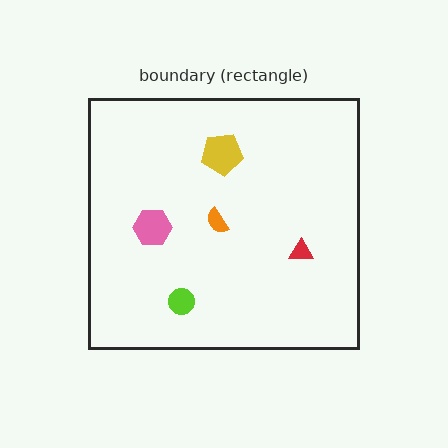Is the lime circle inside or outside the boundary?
Inside.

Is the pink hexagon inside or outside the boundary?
Inside.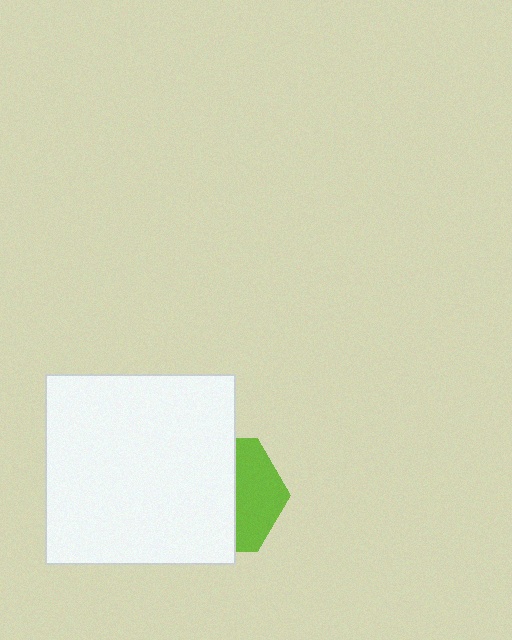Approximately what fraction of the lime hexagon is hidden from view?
Roughly 61% of the lime hexagon is hidden behind the white square.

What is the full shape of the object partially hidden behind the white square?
The partially hidden object is a lime hexagon.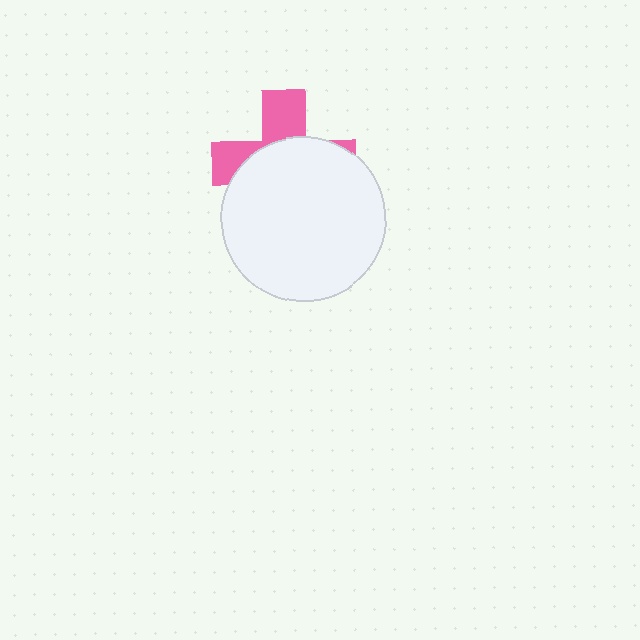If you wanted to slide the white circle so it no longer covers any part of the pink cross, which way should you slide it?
Slide it down — that is the most direct way to separate the two shapes.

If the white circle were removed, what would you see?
You would see the complete pink cross.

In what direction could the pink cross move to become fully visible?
The pink cross could move up. That would shift it out from behind the white circle entirely.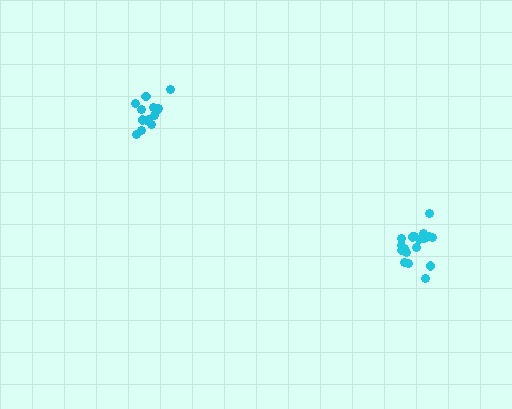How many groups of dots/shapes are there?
There are 2 groups.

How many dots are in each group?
Group 1: 19 dots, Group 2: 14 dots (33 total).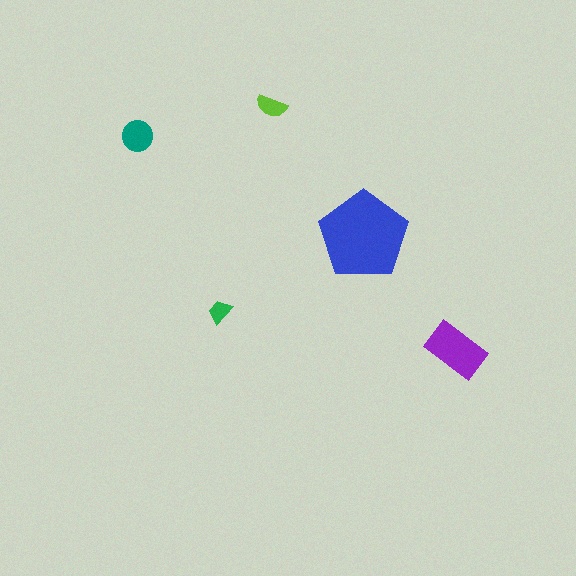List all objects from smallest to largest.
The green trapezoid, the lime semicircle, the teal circle, the purple rectangle, the blue pentagon.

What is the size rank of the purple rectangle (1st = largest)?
2nd.